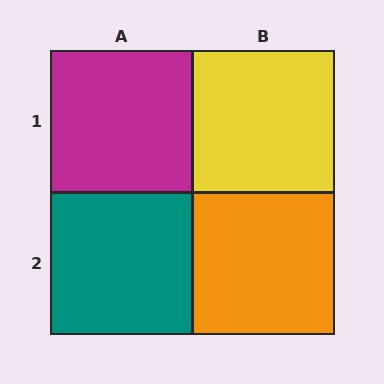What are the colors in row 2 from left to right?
Teal, orange.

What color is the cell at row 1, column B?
Yellow.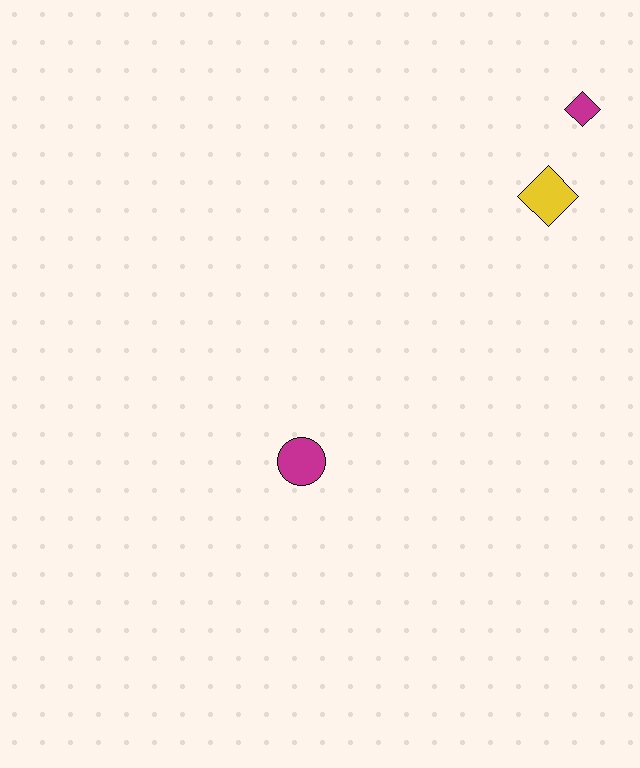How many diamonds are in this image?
There are 2 diamonds.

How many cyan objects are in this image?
There are no cyan objects.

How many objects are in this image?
There are 3 objects.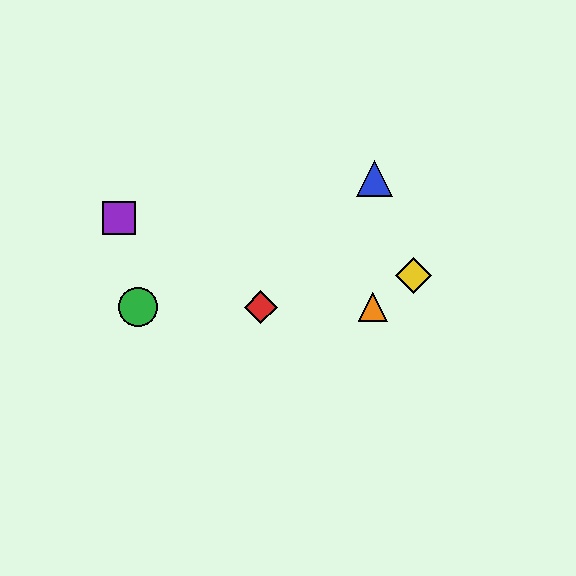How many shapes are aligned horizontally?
3 shapes (the red diamond, the green circle, the orange triangle) are aligned horizontally.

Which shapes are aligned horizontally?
The red diamond, the green circle, the orange triangle are aligned horizontally.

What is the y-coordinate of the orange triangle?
The orange triangle is at y≈307.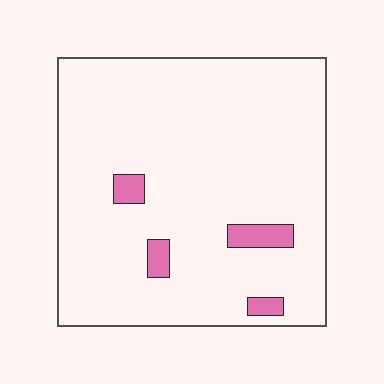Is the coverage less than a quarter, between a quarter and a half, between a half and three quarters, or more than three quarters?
Less than a quarter.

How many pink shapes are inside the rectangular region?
4.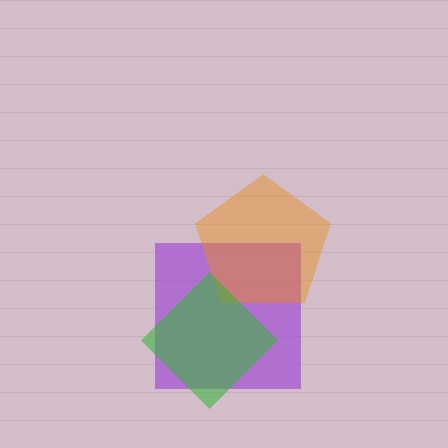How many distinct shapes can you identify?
There are 3 distinct shapes: a purple square, an orange pentagon, a green diamond.